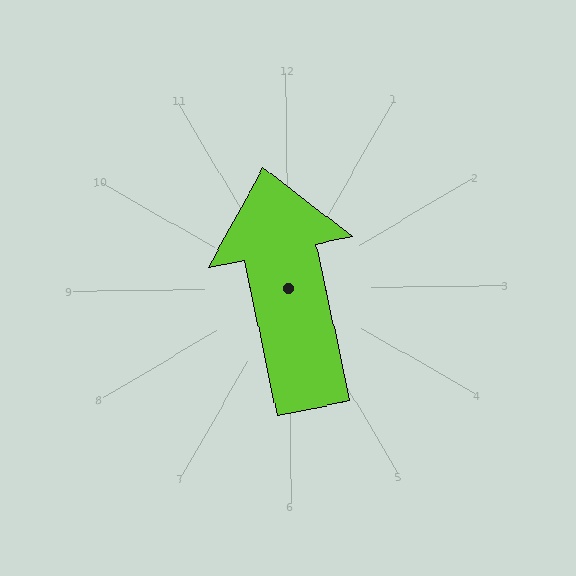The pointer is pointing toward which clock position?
Roughly 12 o'clock.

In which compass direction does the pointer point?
North.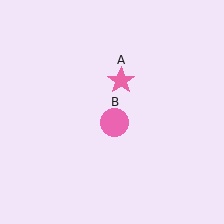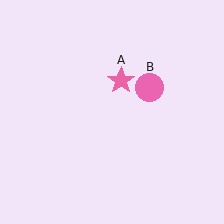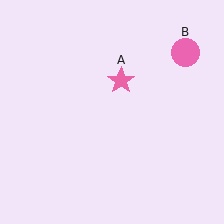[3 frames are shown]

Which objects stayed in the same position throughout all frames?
Pink star (object A) remained stationary.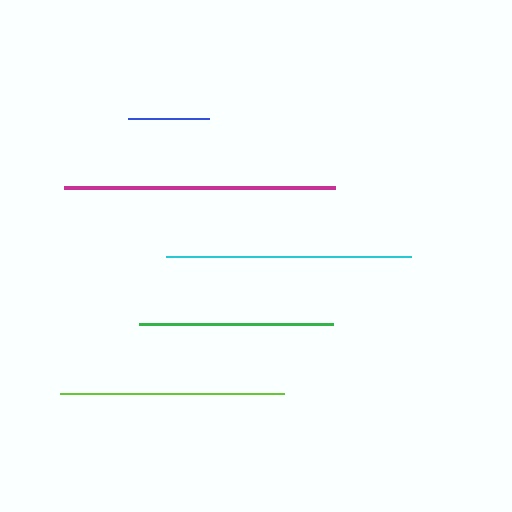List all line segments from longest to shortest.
From longest to shortest: magenta, cyan, lime, green, blue.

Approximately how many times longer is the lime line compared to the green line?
The lime line is approximately 1.2 times the length of the green line.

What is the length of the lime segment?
The lime segment is approximately 223 pixels long.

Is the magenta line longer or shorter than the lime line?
The magenta line is longer than the lime line.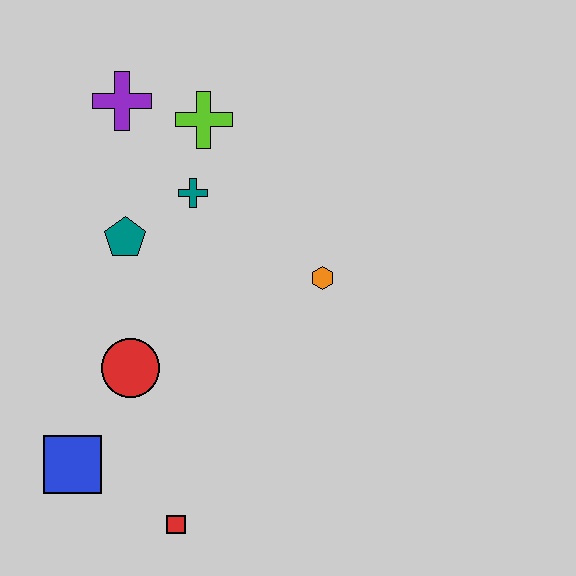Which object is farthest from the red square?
The purple cross is farthest from the red square.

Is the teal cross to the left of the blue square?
No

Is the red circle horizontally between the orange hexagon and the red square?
No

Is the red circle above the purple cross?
No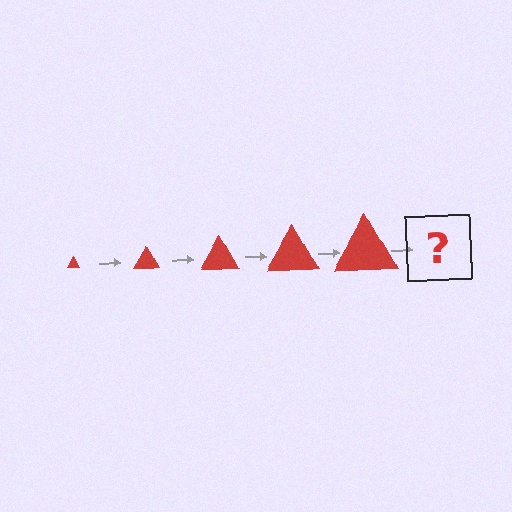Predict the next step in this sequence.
The next step is a red triangle, larger than the previous one.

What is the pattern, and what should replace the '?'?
The pattern is that the triangle gets progressively larger each step. The '?' should be a red triangle, larger than the previous one.